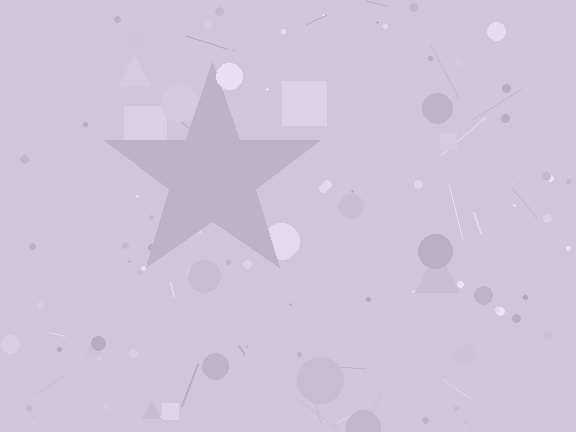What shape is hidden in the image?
A star is hidden in the image.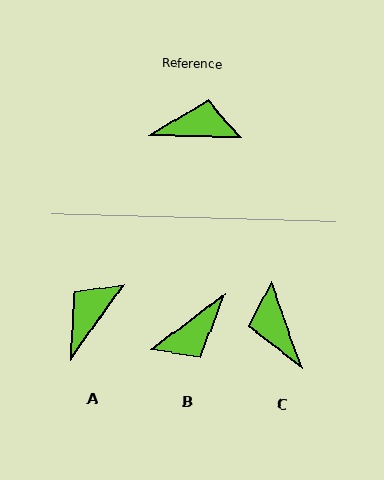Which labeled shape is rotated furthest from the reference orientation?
B, about 141 degrees away.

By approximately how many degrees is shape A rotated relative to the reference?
Approximately 56 degrees counter-clockwise.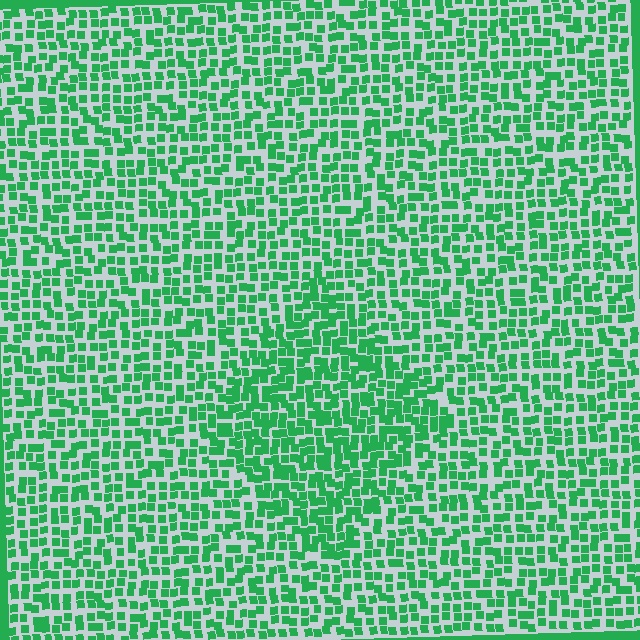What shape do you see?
I see a diamond.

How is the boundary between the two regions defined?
The boundary is defined by a change in element density (approximately 1.5x ratio). All elements are the same color, size, and shape.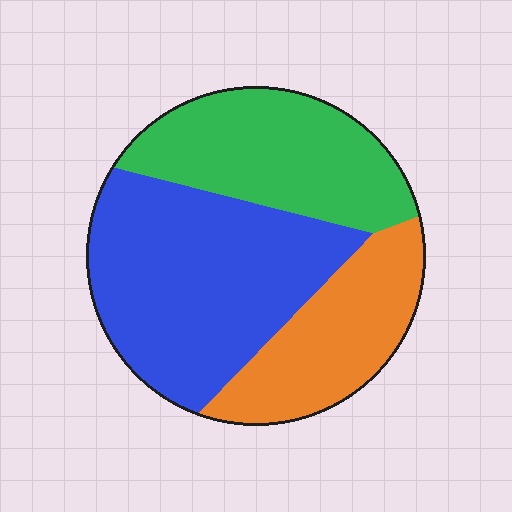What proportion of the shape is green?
Green takes up between a quarter and a half of the shape.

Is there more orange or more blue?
Blue.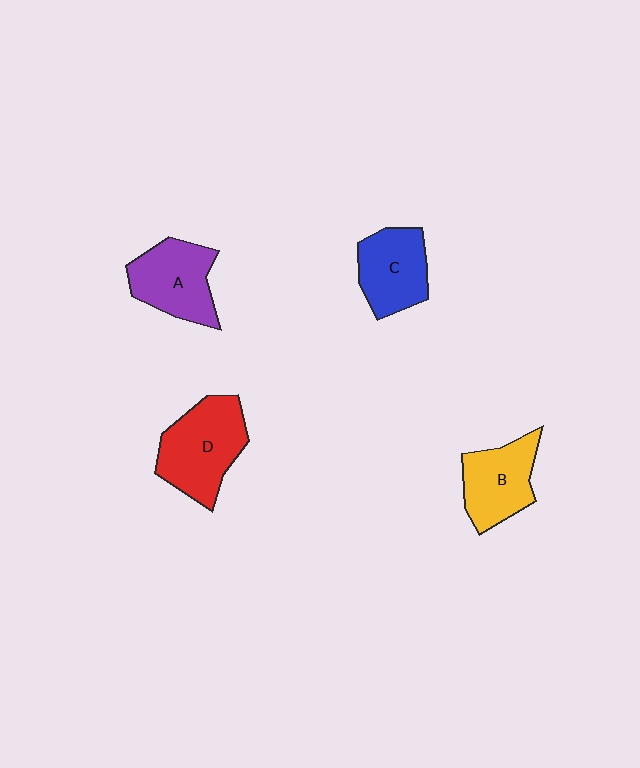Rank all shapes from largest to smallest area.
From largest to smallest: D (red), A (purple), B (yellow), C (blue).